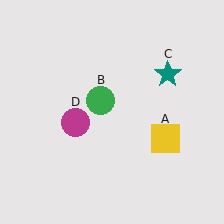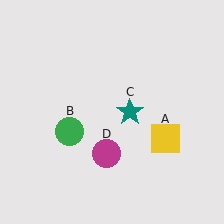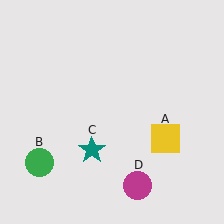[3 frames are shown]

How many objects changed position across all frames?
3 objects changed position: green circle (object B), teal star (object C), magenta circle (object D).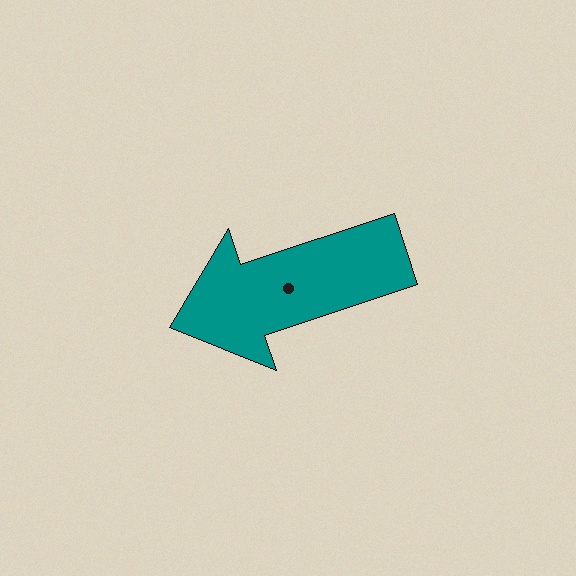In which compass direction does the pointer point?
West.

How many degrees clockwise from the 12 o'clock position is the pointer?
Approximately 252 degrees.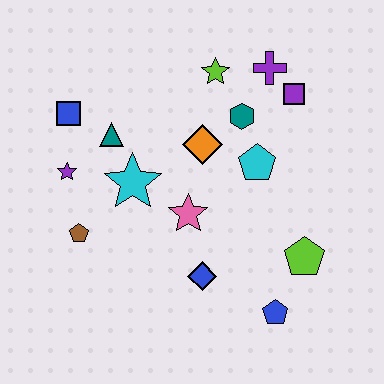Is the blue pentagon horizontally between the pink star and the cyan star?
No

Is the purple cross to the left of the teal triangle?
No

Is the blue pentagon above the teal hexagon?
No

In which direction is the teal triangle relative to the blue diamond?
The teal triangle is above the blue diamond.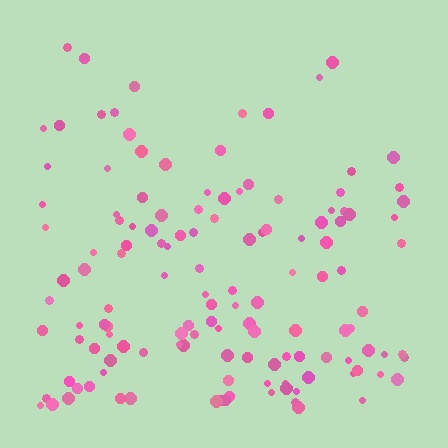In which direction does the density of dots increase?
From top to bottom, with the bottom side densest.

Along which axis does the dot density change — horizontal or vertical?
Vertical.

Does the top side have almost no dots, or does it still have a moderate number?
Still a moderate number, just noticeably fewer than the bottom.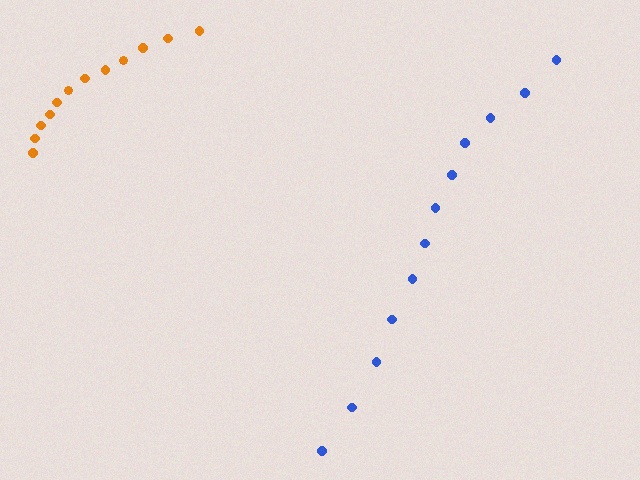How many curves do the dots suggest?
There are 2 distinct paths.